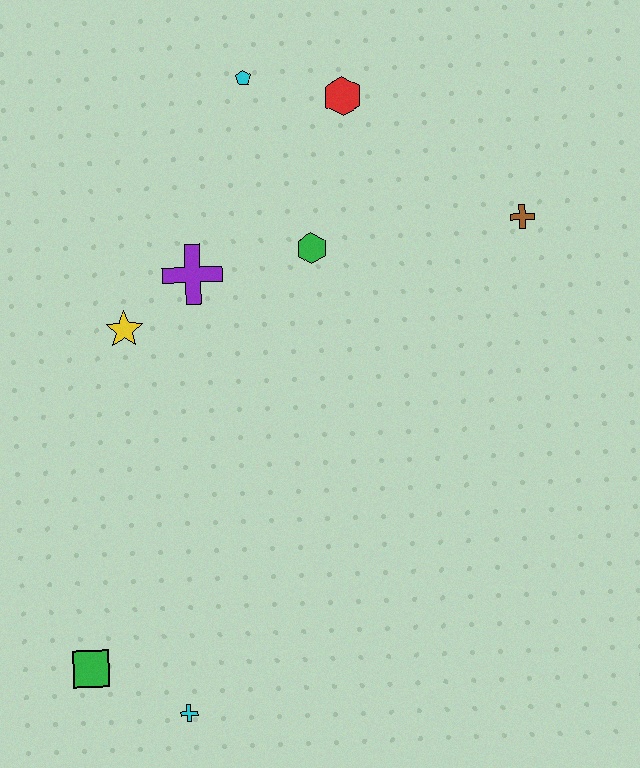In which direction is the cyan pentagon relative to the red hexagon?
The cyan pentagon is to the left of the red hexagon.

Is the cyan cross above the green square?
No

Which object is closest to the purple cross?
The yellow star is closest to the purple cross.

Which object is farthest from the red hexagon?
The cyan cross is farthest from the red hexagon.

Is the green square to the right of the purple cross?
No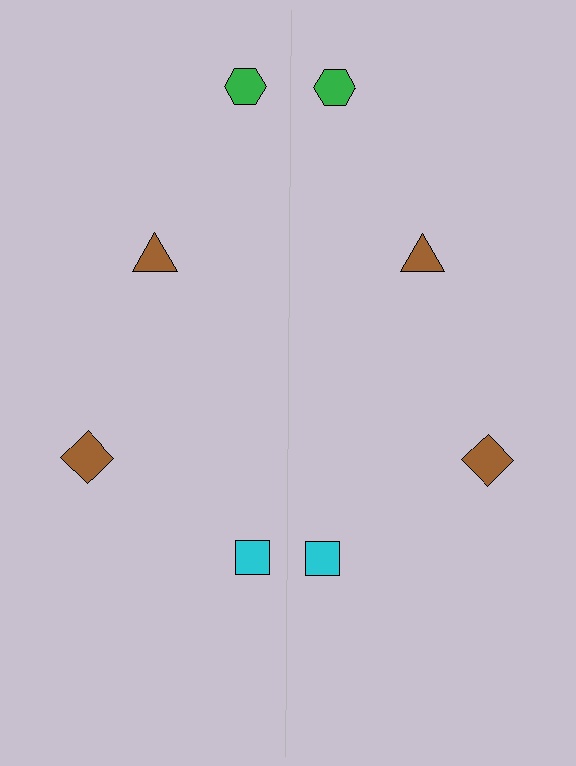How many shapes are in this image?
There are 8 shapes in this image.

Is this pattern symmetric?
Yes, this pattern has bilateral (reflection) symmetry.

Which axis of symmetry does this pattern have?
The pattern has a vertical axis of symmetry running through the center of the image.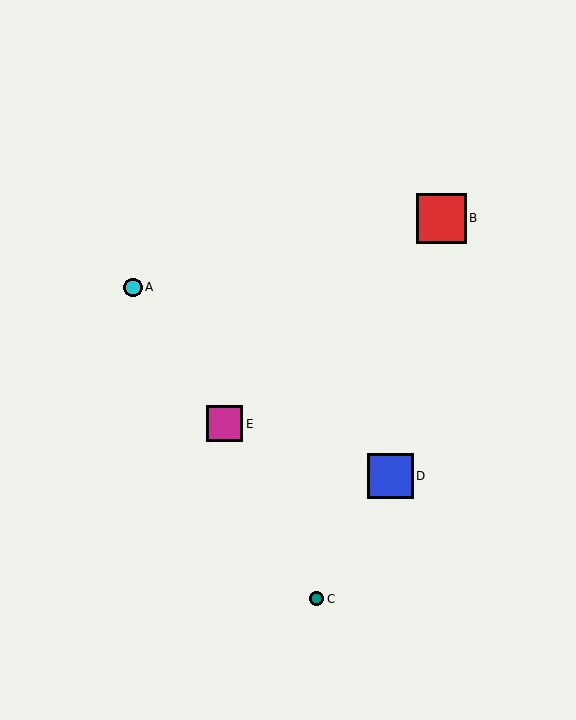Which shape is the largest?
The red square (labeled B) is the largest.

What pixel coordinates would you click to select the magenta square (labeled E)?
Click at (224, 424) to select the magenta square E.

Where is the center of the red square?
The center of the red square is at (441, 218).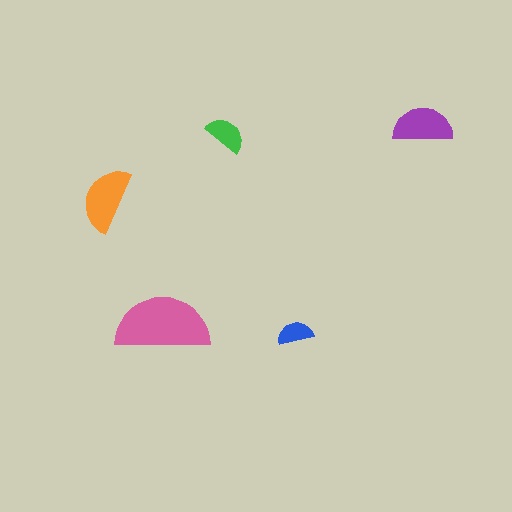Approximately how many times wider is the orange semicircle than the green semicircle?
About 1.5 times wider.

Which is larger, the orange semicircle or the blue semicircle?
The orange one.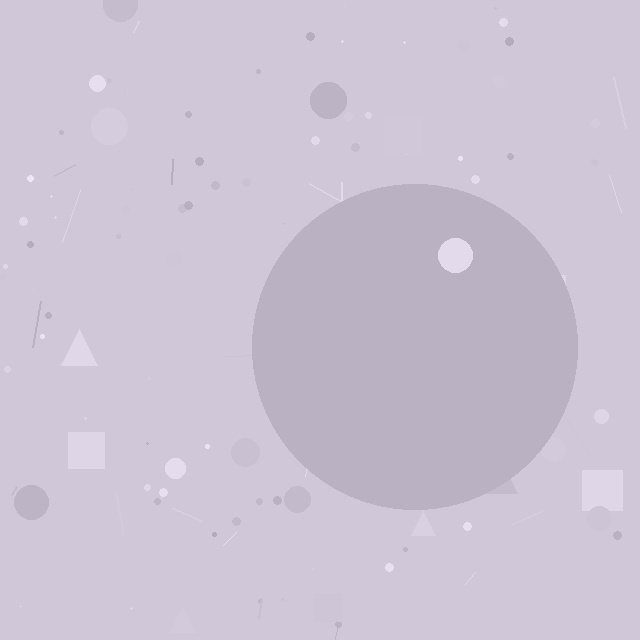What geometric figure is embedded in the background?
A circle is embedded in the background.